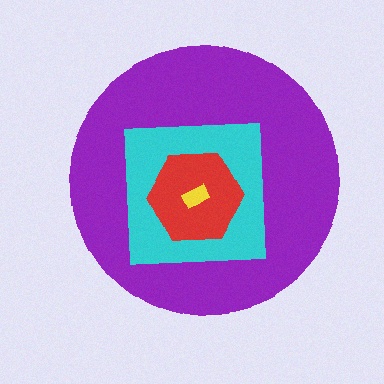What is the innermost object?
The yellow rectangle.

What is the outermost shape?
The purple circle.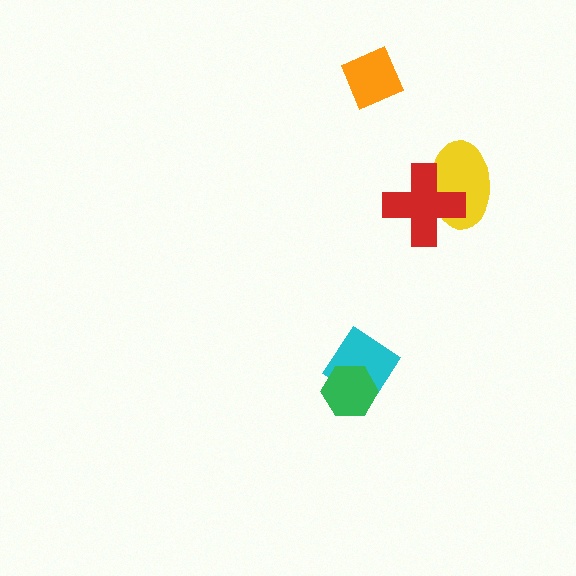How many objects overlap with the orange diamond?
0 objects overlap with the orange diamond.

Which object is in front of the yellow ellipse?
The red cross is in front of the yellow ellipse.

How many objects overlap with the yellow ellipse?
1 object overlaps with the yellow ellipse.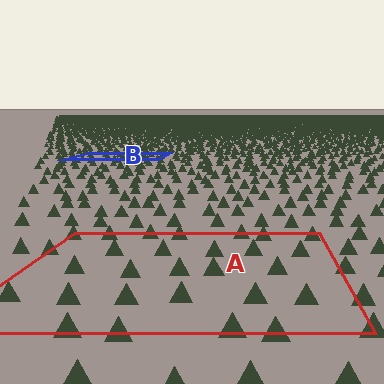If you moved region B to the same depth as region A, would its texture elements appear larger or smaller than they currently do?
They would appear larger. At a closer depth, the same texture elements are projected at a bigger on-screen size.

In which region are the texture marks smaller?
The texture marks are smaller in region B, because it is farther away.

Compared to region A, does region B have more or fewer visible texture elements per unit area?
Region B has more texture elements per unit area — they are packed more densely because it is farther away.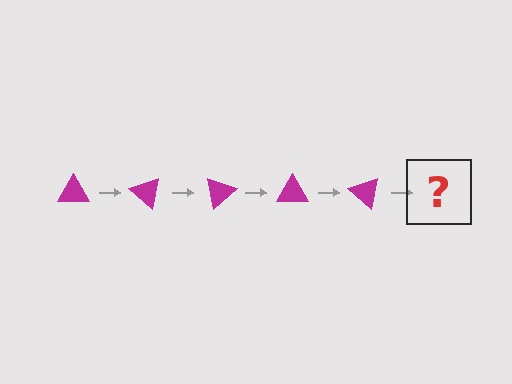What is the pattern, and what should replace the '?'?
The pattern is that the triangle rotates 40 degrees each step. The '?' should be a magenta triangle rotated 200 degrees.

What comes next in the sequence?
The next element should be a magenta triangle rotated 200 degrees.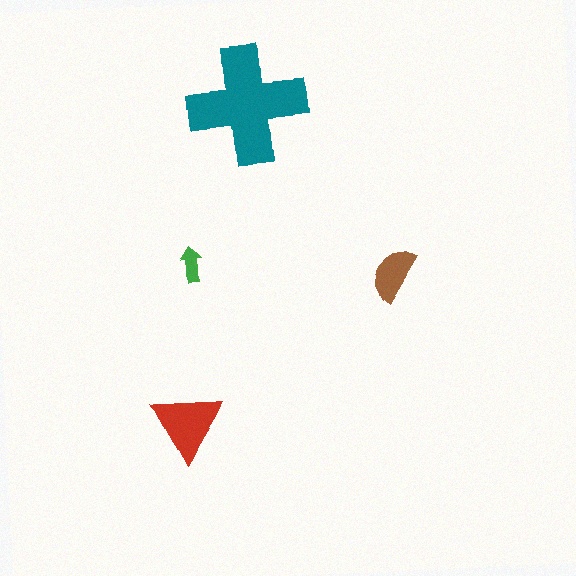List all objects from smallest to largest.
The green arrow, the brown semicircle, the red triangle, the teal cross.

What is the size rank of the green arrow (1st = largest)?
4th.